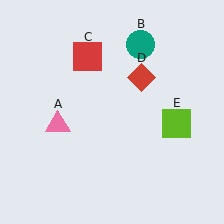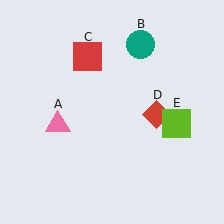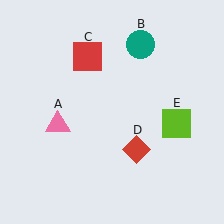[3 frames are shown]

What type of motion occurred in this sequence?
The red diamond (object D) rotated clockwise around the center of the scene.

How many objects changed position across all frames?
1 object changed position: red diamond (object D).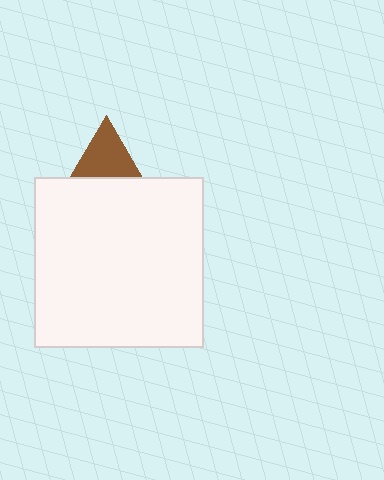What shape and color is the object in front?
The object in front is a white square.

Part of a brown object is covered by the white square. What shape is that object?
It is a triangle.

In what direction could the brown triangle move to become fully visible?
The brown triangle could move up. That would shift it out from behind the white square entirely.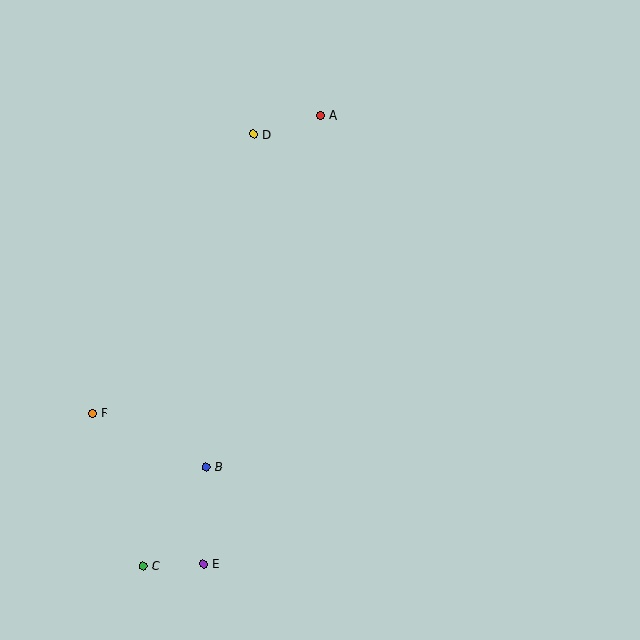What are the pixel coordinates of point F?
Point F is at (92, 413).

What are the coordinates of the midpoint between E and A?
The midpoint between E and A is at (262, 339).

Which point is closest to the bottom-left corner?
Point C is closest to the bottom-left corner.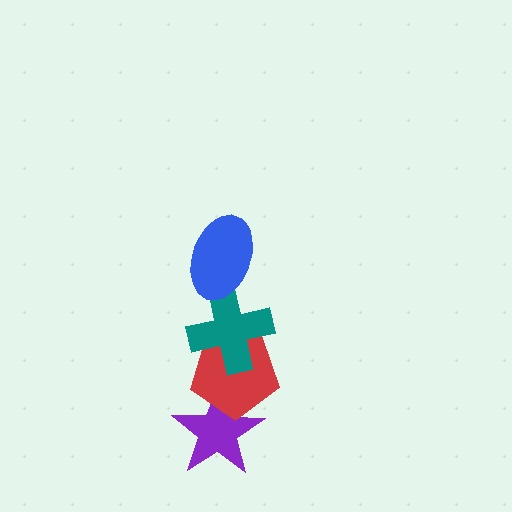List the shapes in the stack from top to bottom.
From top to bottom: the blue ellipse, the teal cross, the red pentagon, the purple star.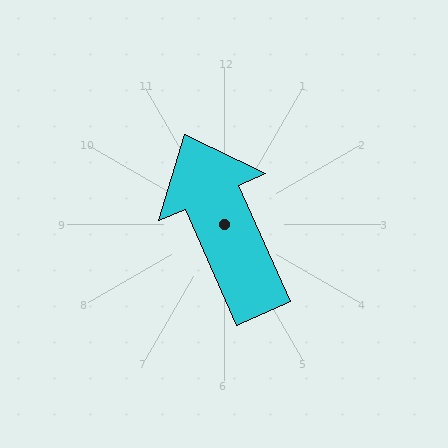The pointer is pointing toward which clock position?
Roughly 11 o'clock.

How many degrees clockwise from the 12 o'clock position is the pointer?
Approximately 336 degrees.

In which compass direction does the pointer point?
Northwest.